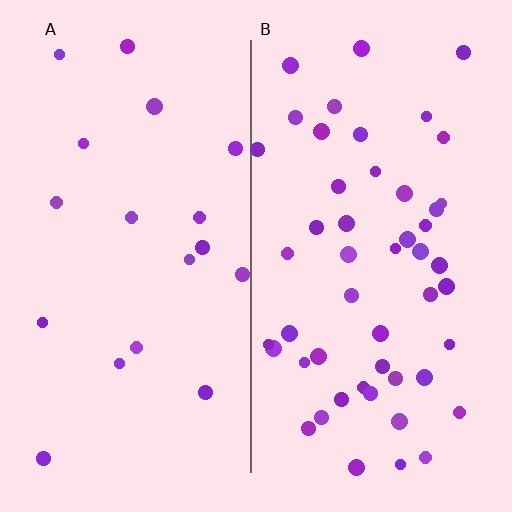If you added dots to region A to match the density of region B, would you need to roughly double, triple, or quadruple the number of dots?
Approximately triple.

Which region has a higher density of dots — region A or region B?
B (the right).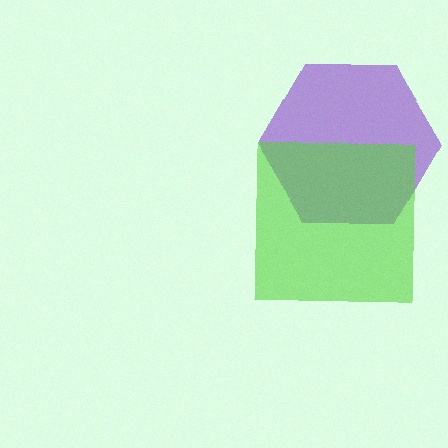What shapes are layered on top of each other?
The layered shapes are: a purple hexagon, a lime square.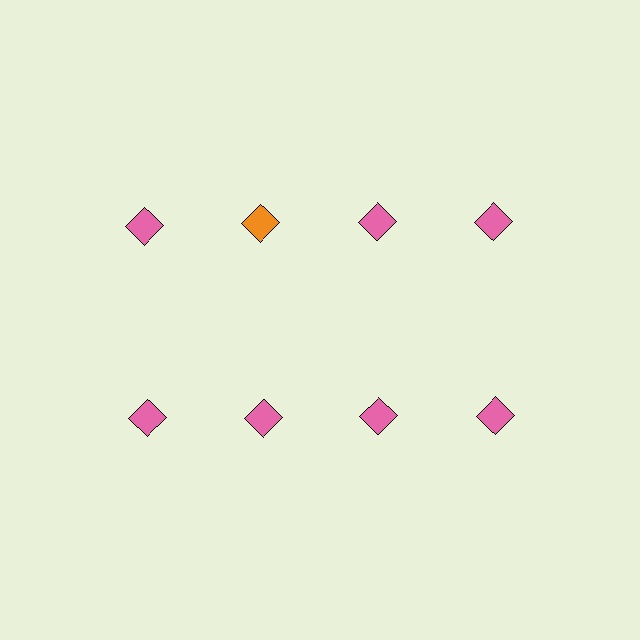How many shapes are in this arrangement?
There are 8 shapes arranged in a grid pattern.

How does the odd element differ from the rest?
It has a different color: orange instead of pink.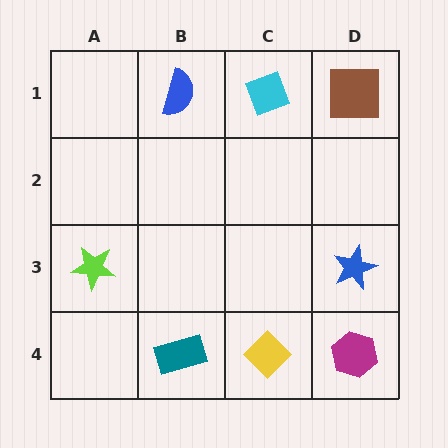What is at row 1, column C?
A cyan diamond.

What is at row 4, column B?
A teal rectangle.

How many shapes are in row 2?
0 shapes.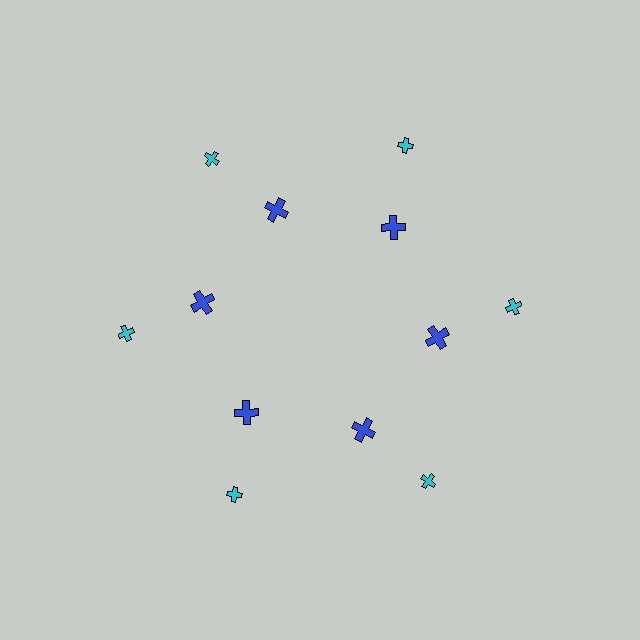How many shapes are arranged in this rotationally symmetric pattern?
There are 12 shapes, arranged in 6 groups of 2.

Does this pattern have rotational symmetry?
Yes, this pattern has 6-fold rotational symmetry. It looks the same after rotating 60 degrees around the center.